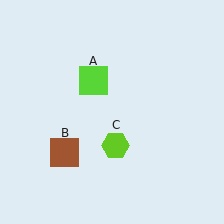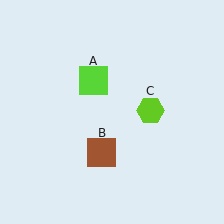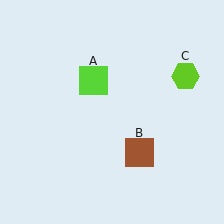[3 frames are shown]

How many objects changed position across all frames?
2 objects changed position: brown square (object B), lime hexagon (object C).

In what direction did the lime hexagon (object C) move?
The lime hexagon (object C) moved up and to the right.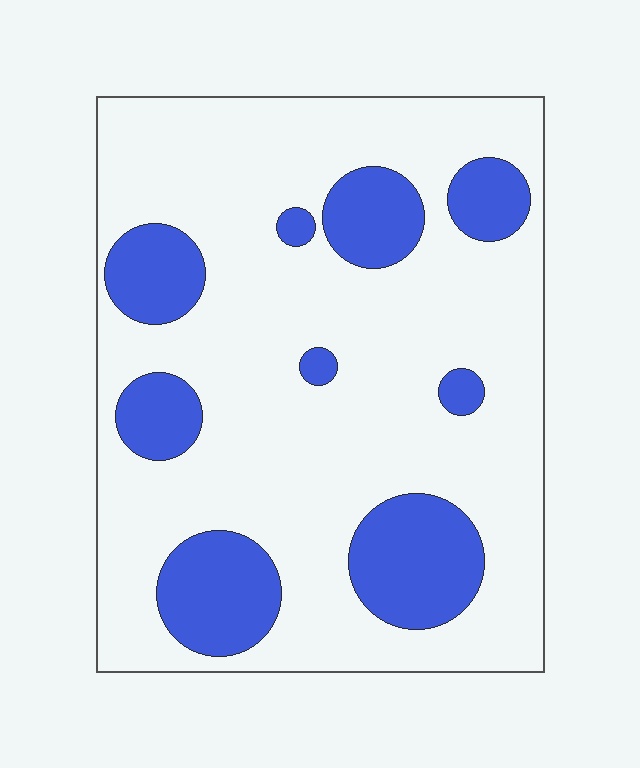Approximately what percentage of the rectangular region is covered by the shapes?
Approximately 25%.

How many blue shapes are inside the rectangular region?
9.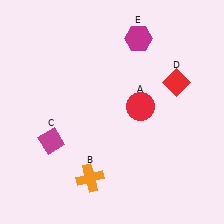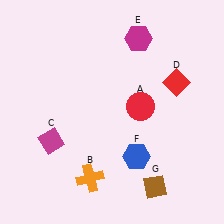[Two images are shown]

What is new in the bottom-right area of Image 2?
A blue hexagon (F) was added in the bottom-right area of Image 2.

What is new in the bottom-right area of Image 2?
A brown diamond (G) was added in the bottom-right area of Image 2.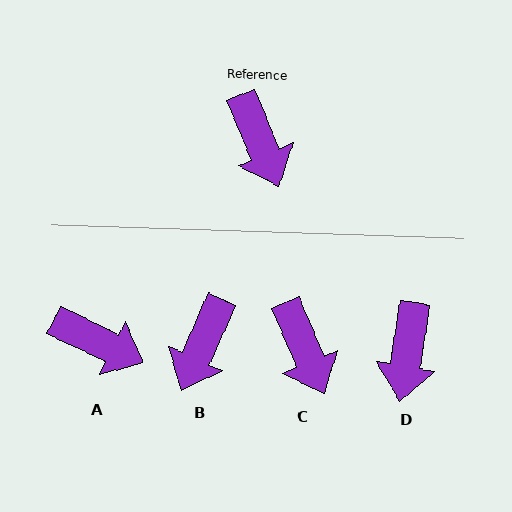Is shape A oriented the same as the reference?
No, it is off by about 42 degrees.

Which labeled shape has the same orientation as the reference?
C.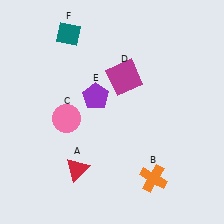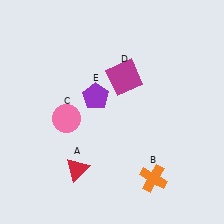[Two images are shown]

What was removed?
The teal diamond (F) was removed in Image 2.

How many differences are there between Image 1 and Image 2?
There is 1 difference between the two images.